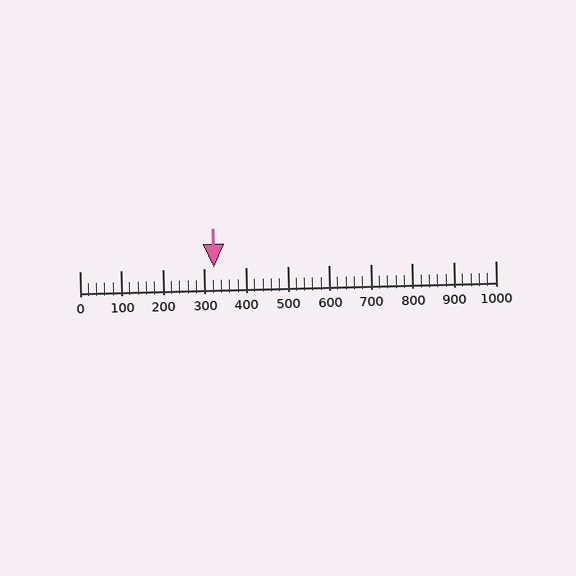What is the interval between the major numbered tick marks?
The major tick marks are spaced 100 units apart.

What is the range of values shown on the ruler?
The ruler shows values from 0 to 1000.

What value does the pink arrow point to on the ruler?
The pink arrow points to approximately 324.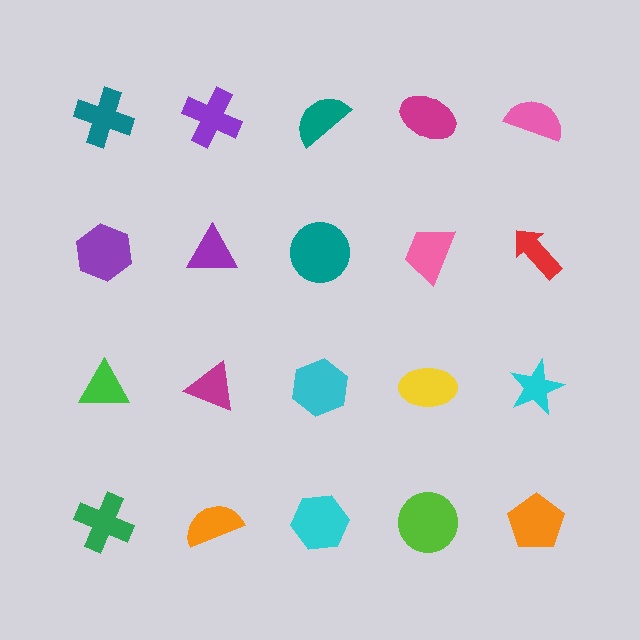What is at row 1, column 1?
A teal cross.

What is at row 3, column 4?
A yellow ellipse.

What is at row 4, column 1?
A green cross.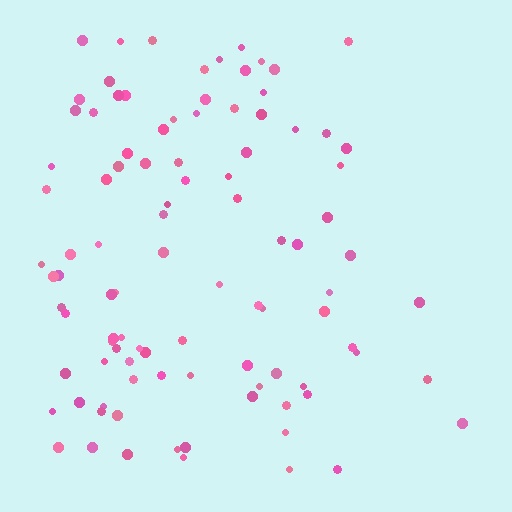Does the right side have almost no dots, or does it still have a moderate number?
Still a moderate number, just noticeably fewer than the left.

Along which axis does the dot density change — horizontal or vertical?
Horizontal.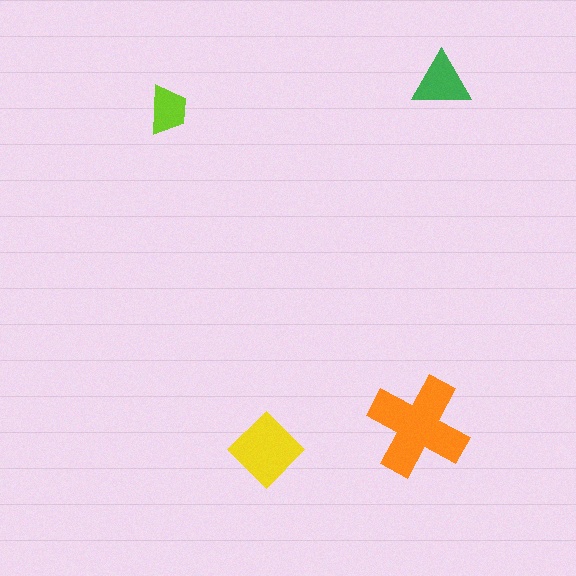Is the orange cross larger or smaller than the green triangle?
Larger.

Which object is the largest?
The orange cross.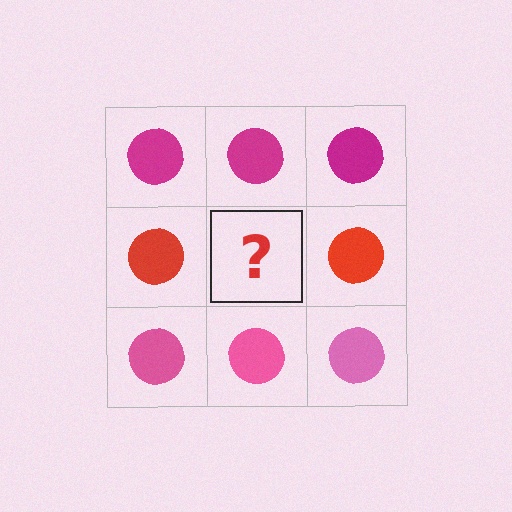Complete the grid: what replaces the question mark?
The question mark should be replaced with a red circle.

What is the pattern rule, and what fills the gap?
The rule is that each row has a consistent color. The gap should be filled with a red circle.